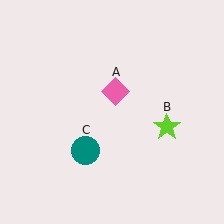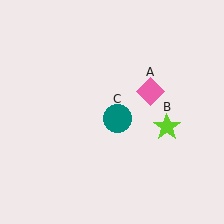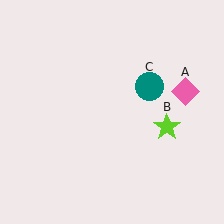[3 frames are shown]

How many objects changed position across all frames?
2 objects changed position: pink diamond (object A), teal circle (object C).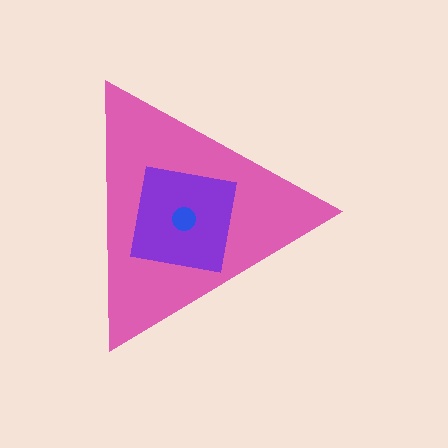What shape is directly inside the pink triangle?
The purple square.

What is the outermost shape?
The pink triangle.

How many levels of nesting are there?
3.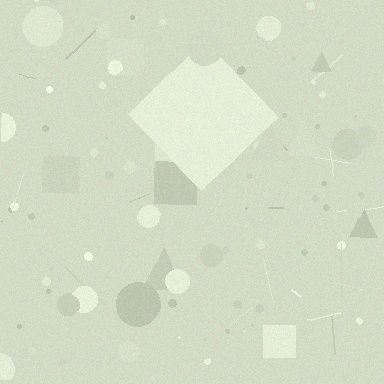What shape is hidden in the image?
A diamond is hidden in the image.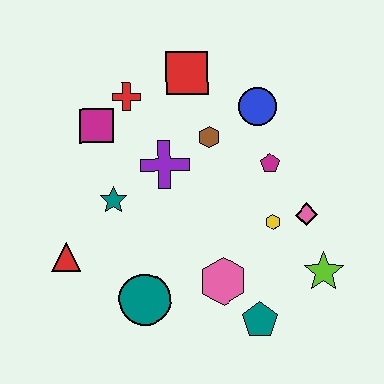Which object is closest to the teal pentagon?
The pink hexagon is closest to the teal pentagon.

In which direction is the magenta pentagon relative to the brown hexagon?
The magenta pentagon is to the right of the brown hexagon.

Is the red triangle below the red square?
Yes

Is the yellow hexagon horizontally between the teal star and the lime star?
Yes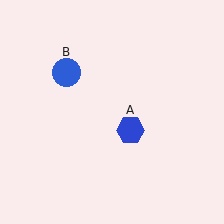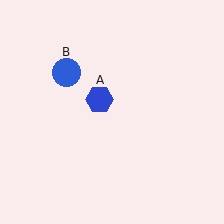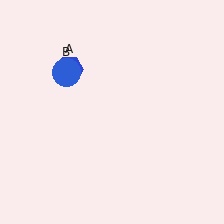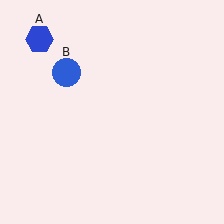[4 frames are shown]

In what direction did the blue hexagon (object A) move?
The blue hexagon (object A) moved up and to the left.